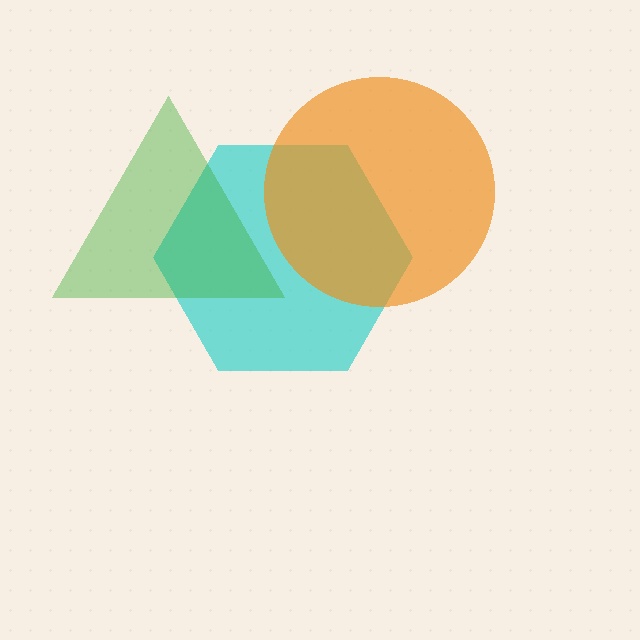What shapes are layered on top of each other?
The layered shapes are: a cyan hexagon, a green triangle, an orange circle.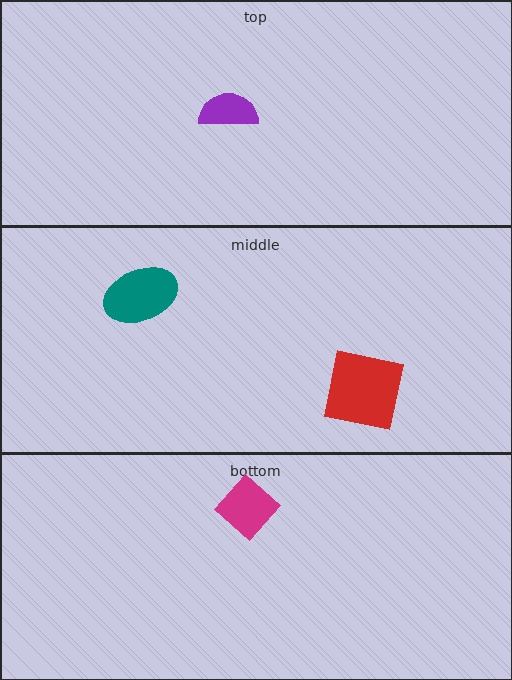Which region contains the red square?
The middle region.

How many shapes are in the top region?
1.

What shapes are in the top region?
The purple semicircle.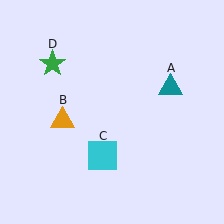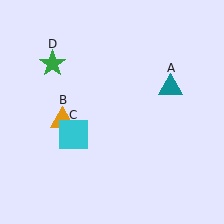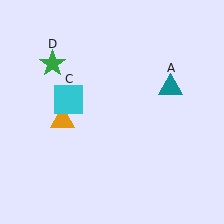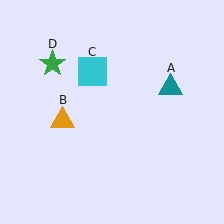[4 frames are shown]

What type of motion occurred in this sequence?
The cyan square (object C) rotated clockwise around the center of the scene.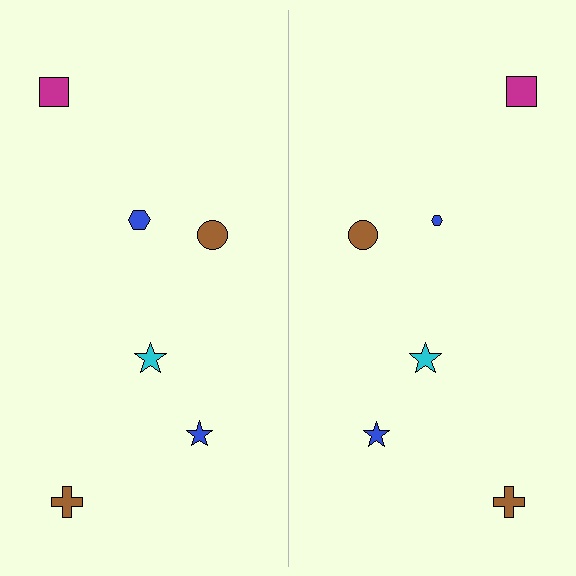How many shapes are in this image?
There are 12 shapes in this image.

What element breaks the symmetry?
The blue hexagon on the right side has a different size than its mirror counterpart.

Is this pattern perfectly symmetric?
No, the pattern is not perfectly symmetric. The blue hexagon on the right side has a different size than its mirror counterpart.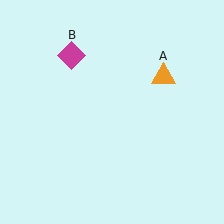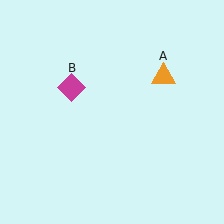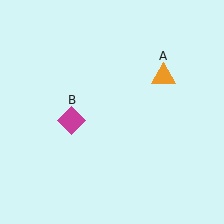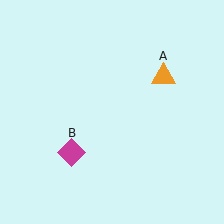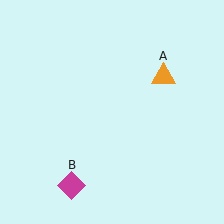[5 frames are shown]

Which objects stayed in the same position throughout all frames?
Orange triangle (object A) remained stationary.